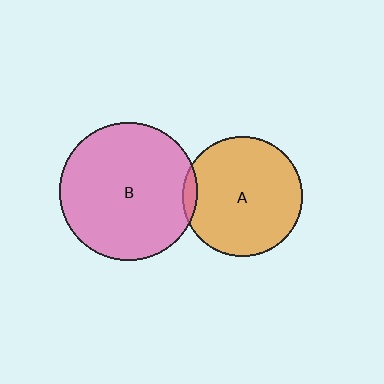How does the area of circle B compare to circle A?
Approximately 1.3 times.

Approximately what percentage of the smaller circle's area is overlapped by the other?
Approximately 5%.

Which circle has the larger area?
Circle B (pink).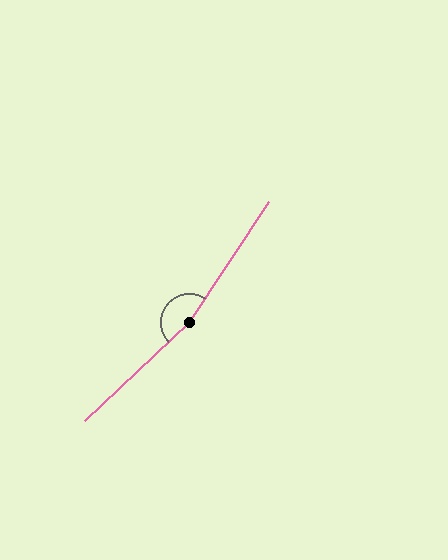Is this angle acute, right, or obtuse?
It is obtuse.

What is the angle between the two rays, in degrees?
Approximately 167 degrees.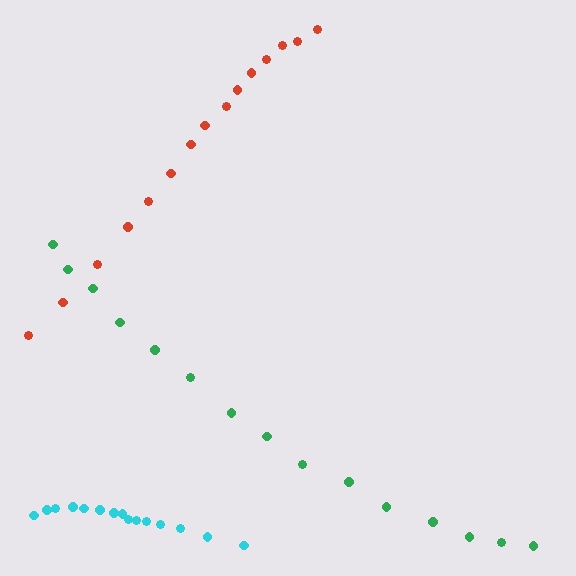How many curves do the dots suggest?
There are 3 distinct paths.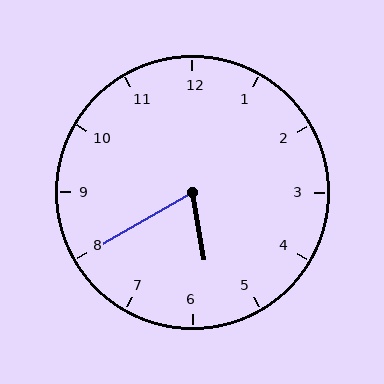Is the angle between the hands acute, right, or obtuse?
It is acute.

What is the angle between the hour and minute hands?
Approximately 70 degrees.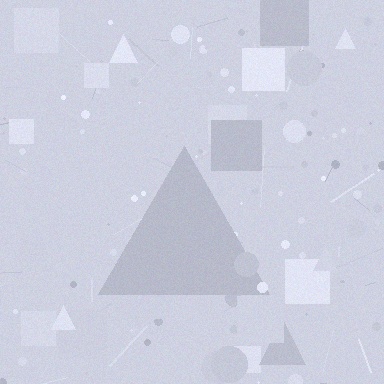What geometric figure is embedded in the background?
A triangle is embedded in the background.